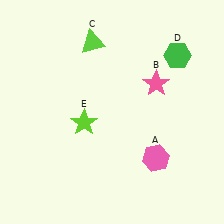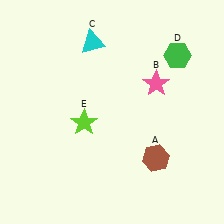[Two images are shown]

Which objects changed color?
A changed from pink to brown. C changed from lime to cyan.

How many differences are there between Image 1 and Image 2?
There are 2 differences between the two images.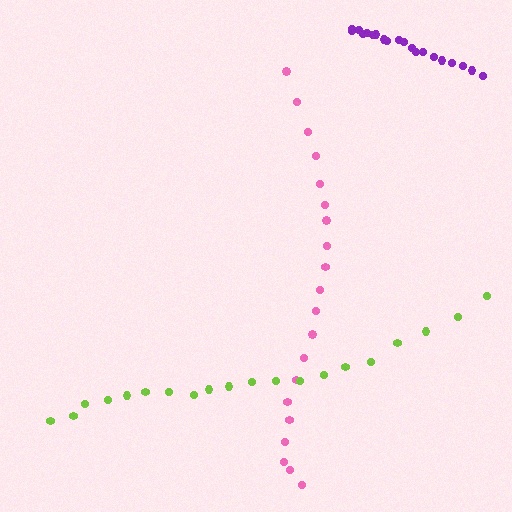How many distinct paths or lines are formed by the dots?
There are 3 distinct paths.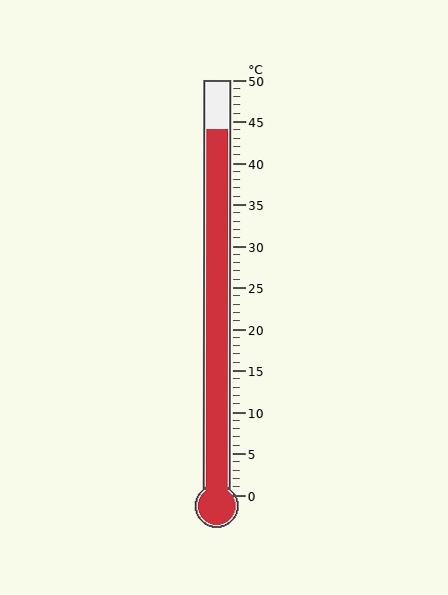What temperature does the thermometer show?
The thermometer shows approximately 44°C.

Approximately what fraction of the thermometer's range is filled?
The thermometer is filled to approximately 90% of its range.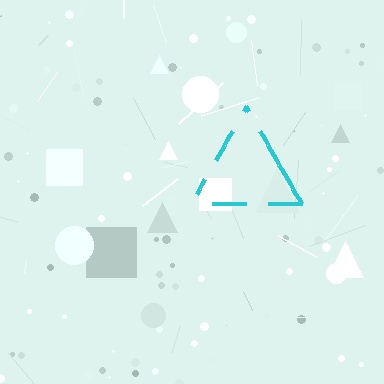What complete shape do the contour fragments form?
The contour fragments form a triangle.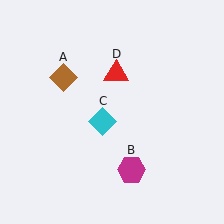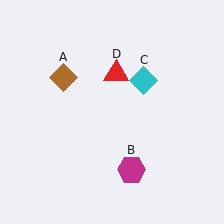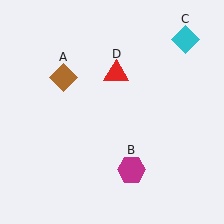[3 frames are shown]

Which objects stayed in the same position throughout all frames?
Brown diamond (object A) and magenta hexagon (object B) and red triangle (object D) remained stationary.